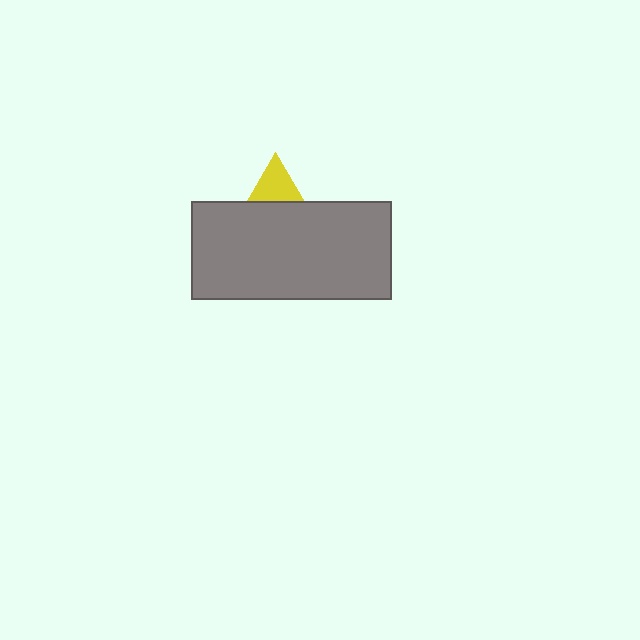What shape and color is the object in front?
The object in front is a gray rectangle.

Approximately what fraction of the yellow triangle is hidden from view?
Roughly 66% of the yellow triangle is hidden behind the gray rectangle.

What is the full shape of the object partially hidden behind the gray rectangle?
The partially hidden object is a yellow triangle.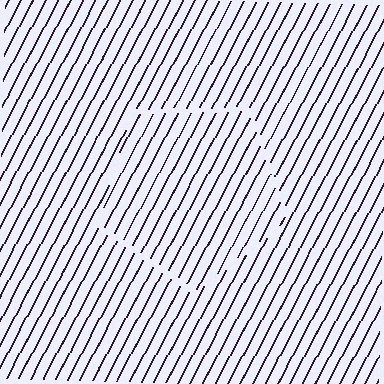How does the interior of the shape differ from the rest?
The interior of the shape contains the same grating, shifted by half a period — the contour is defined by the phase discontinuity where line-ends from the inner and outer gratings abut.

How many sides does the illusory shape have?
5 sides — the line-ends trace a pentagon.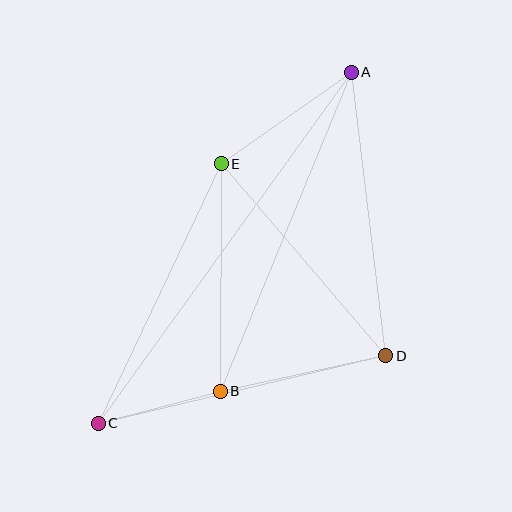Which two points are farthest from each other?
Points A and C are farthest from each other.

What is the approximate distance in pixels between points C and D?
The distance between C and D is approximately 295 pixels.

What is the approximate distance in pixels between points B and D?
The distance between B and D is approximately 169 pixels.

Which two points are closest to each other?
Points B and C are closest to each other.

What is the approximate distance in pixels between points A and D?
The distance between A and D is approximately 286 pixels.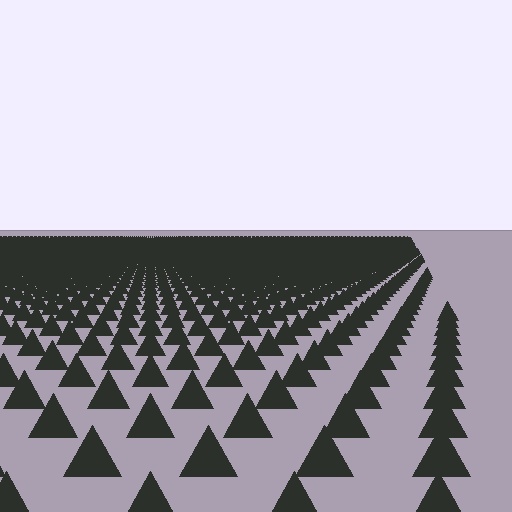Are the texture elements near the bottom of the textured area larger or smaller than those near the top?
Larger. Near the bottom, elements are closer to the viewer and appear at a bigger on-screen size.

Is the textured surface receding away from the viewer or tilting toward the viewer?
The surface is receding away from the viewer. Texture elements get smaller and denser toward the top.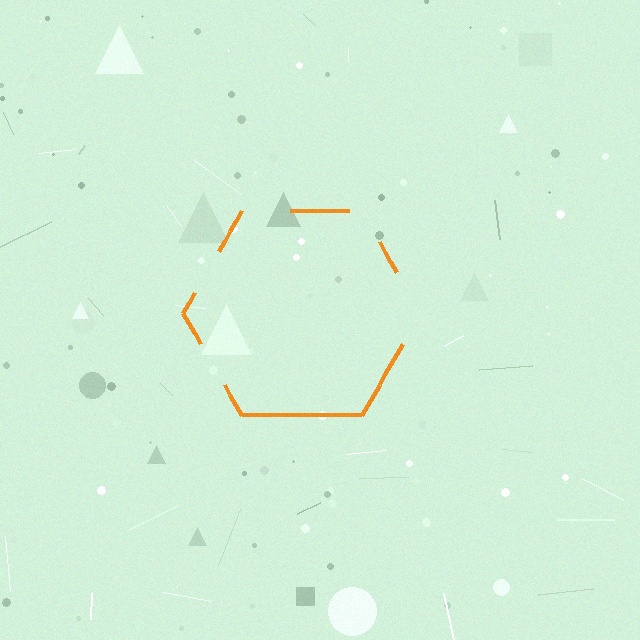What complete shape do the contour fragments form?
The contour fragments form a hexagon.